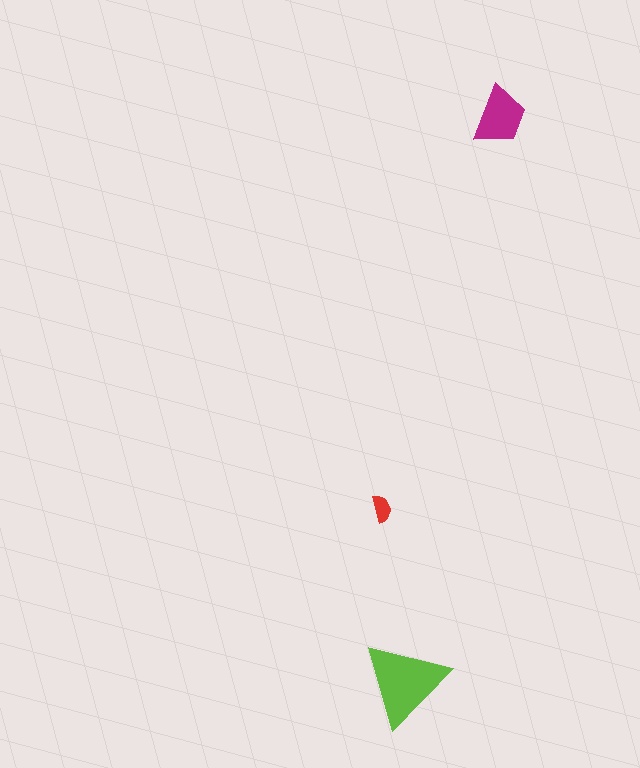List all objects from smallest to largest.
The red semicircle, the magenta trapezoid, the lime triangle.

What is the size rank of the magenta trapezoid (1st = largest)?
2nd.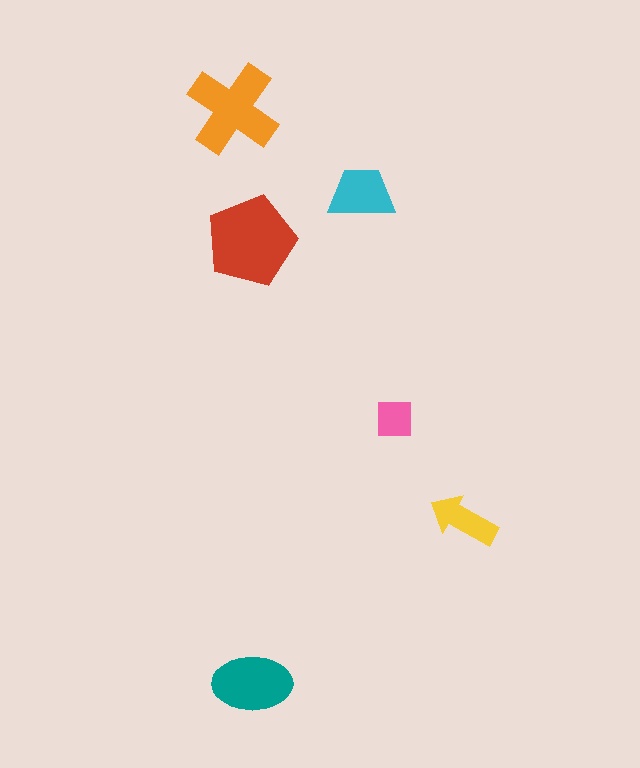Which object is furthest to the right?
The yellow arrow is rightmost.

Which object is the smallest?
The pink square.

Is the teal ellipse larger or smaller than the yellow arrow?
Larger.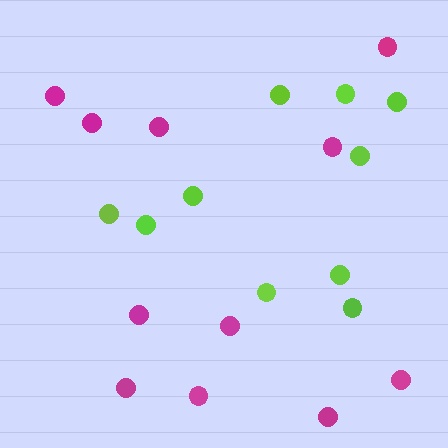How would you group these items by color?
There are 2 groups: one group of lime circles (10) and one group of magenta circles (11).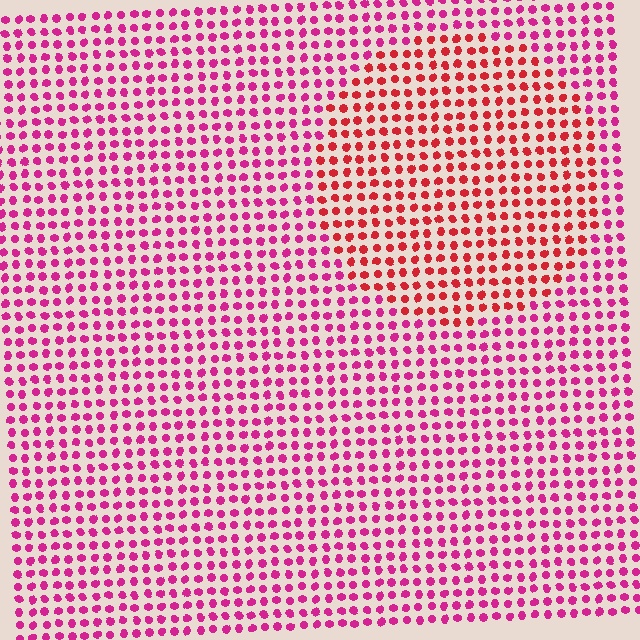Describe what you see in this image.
The image is filled with small magenta elements in a uniform arrangement. A circle-shaped region is visible where the elements are tinted to a slightly different hue, forming a subtle color boundary.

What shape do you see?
I see a circle.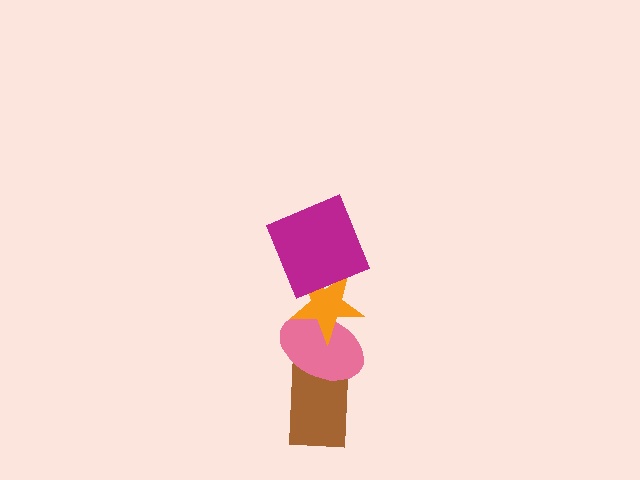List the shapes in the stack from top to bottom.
From top to bottom: the magenta square, the orange star, the pink ellipse, the brown rectangle.